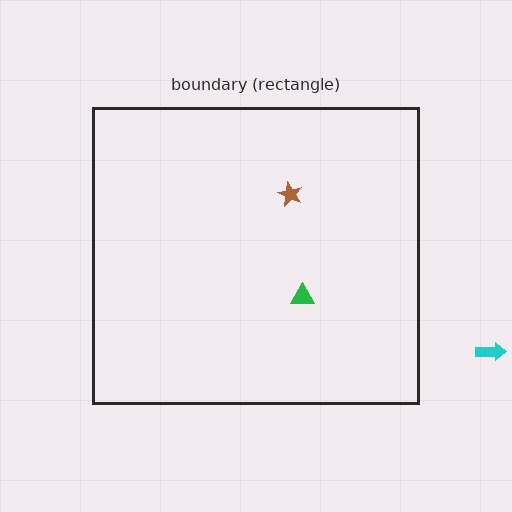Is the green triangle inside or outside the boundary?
Inside.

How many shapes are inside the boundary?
2 inside, 1 outside.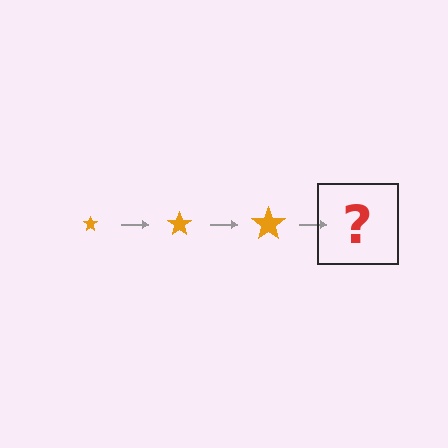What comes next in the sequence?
The next element should be an orange star, larger than the previous one.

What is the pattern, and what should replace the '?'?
The pattern is that the star gets progressively larger each step. The '?' should be an orange star, larger than the previous one.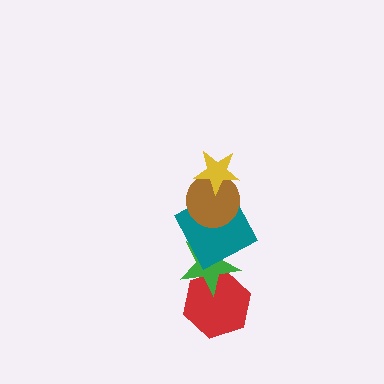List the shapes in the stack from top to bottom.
From top to bottom: the yellow star, the brown circle, the teal square, the green star, the red hexagon.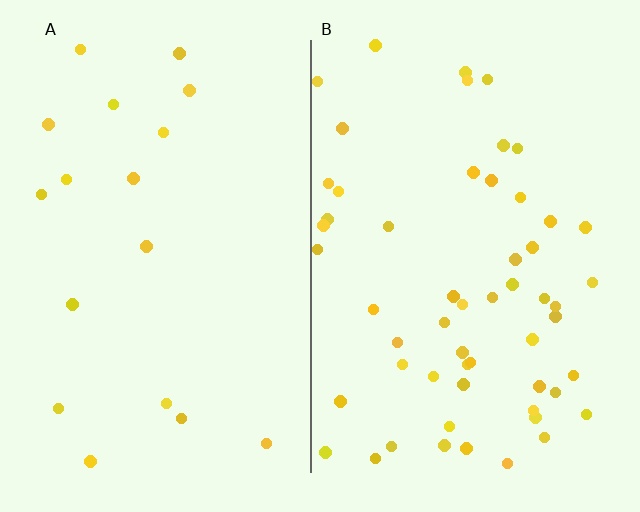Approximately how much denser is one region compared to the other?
Approximately 3.2× — region B over region A.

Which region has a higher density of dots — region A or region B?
B (the right).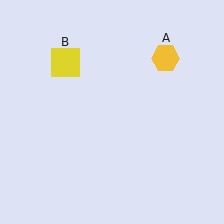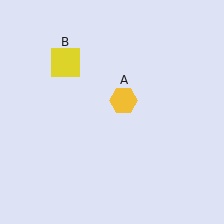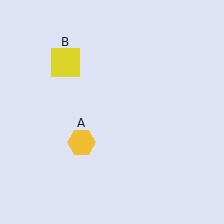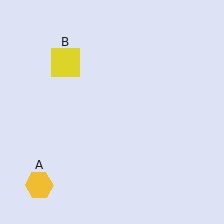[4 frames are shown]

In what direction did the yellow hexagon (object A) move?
The yellow hexagon (object A) moved down and to the left.